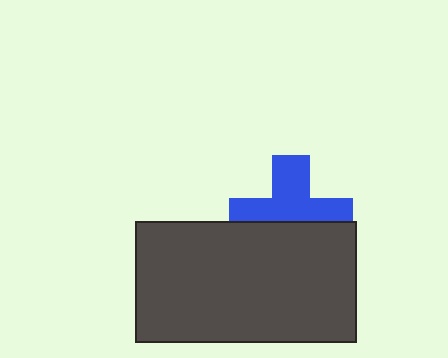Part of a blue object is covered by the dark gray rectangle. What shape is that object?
It is a cross.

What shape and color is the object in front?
The object in front is a dark gray rectangle.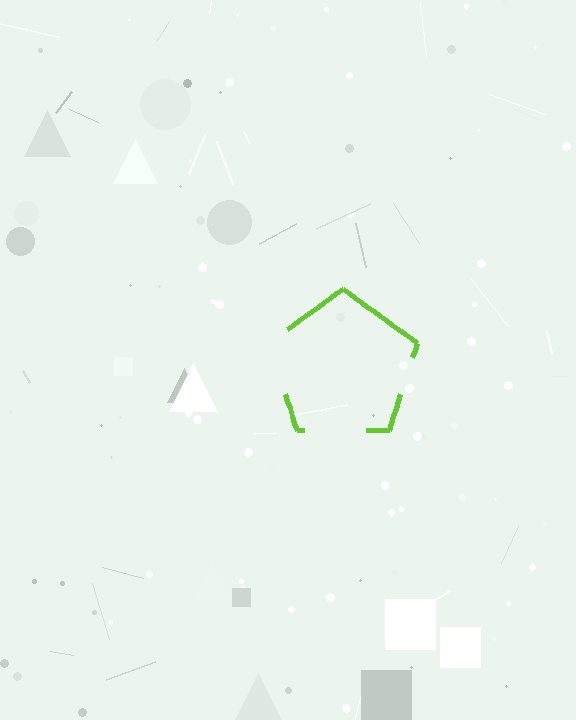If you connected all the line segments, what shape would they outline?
They would outline a pentagon.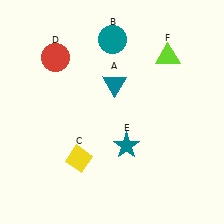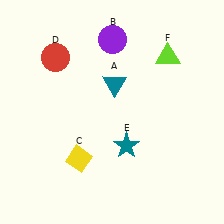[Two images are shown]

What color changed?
The circle (B) changed from teal in Image 1 to purple in Image 2.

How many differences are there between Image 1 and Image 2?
There is 1 difference between the two images.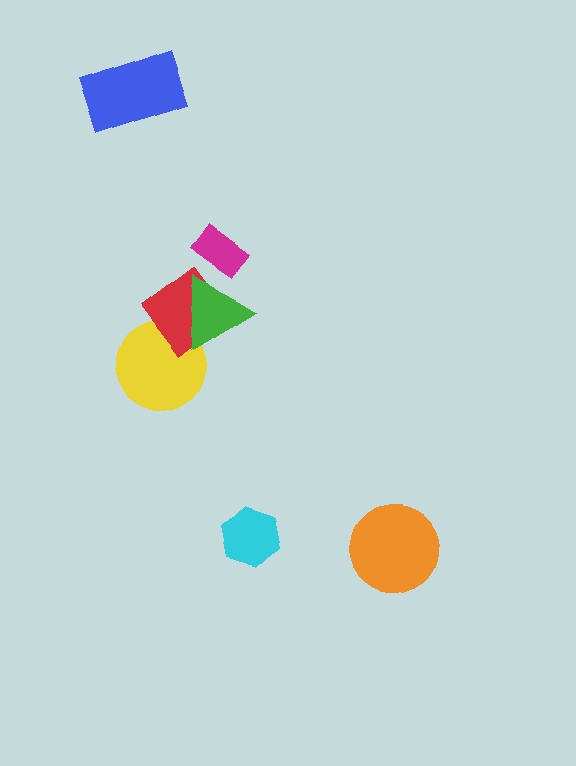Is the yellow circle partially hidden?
Yes, it is partially covered by another shape.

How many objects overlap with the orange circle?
0 objects overlap with the orange circle.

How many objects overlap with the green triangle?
2 objects overlap with the green triangle.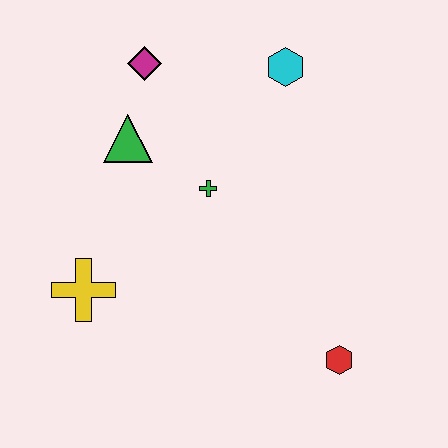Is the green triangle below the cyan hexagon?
Yes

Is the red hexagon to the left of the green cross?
No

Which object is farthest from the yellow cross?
The cyan hexagon is farthest from the yellow cross.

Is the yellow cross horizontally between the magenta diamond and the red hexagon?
No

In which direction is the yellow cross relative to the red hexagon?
The yellow cross is to the left of the red hexagon.